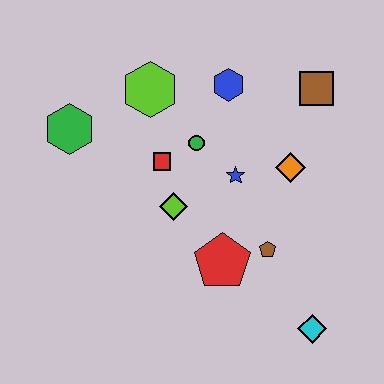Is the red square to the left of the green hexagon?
No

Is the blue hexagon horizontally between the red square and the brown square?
Yes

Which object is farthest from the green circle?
The cyan diamond is farthest from the green circle.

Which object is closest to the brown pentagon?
The red pentagon is closest to the brown pentagon.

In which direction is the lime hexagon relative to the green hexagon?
The lime hexagon is to the right of the green hexagon.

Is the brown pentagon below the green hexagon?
Yes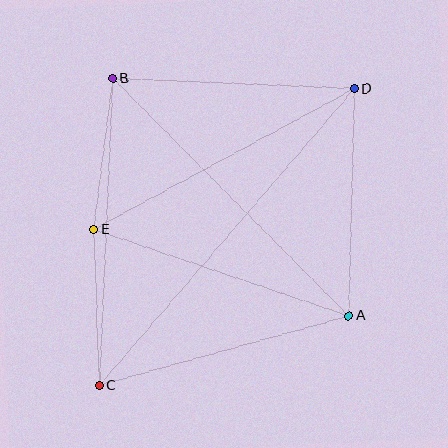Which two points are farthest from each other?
Points C and D are farthest from each other.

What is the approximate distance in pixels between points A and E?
The distance between A and E is approximately 269 pixels.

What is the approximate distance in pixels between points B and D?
The distance between B and D is approximately 241 pixels.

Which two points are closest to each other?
Points B and E are closest to each other.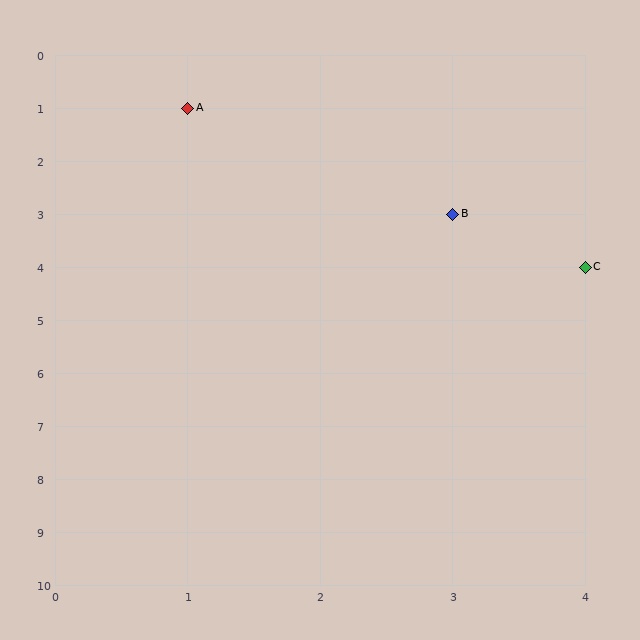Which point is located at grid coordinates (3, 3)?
Point B is at (3, 3).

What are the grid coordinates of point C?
Point C is at grid coordinates (4, 4).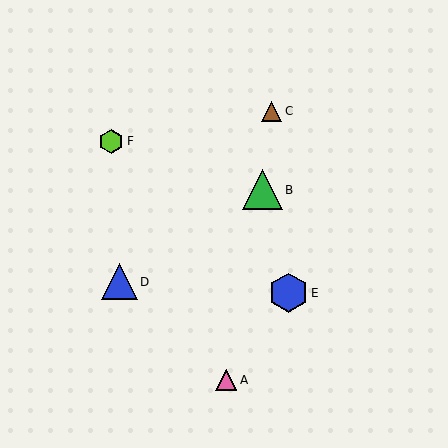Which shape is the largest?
The green triangle (labeled B) is the largest.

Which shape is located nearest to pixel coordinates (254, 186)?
The green triangle (labeled B) at (263, 190) is nearest to that location.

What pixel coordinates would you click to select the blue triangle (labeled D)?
Click at (119, 282) to select the blue triangle D.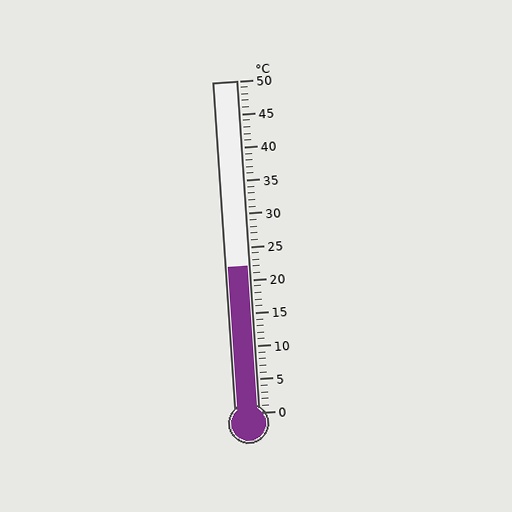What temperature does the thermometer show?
The thermometer shows approximately 22°C.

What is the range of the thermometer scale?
The thermometer scale ranges from 0°C to 50°C.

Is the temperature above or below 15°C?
The temperature is above 15°C.